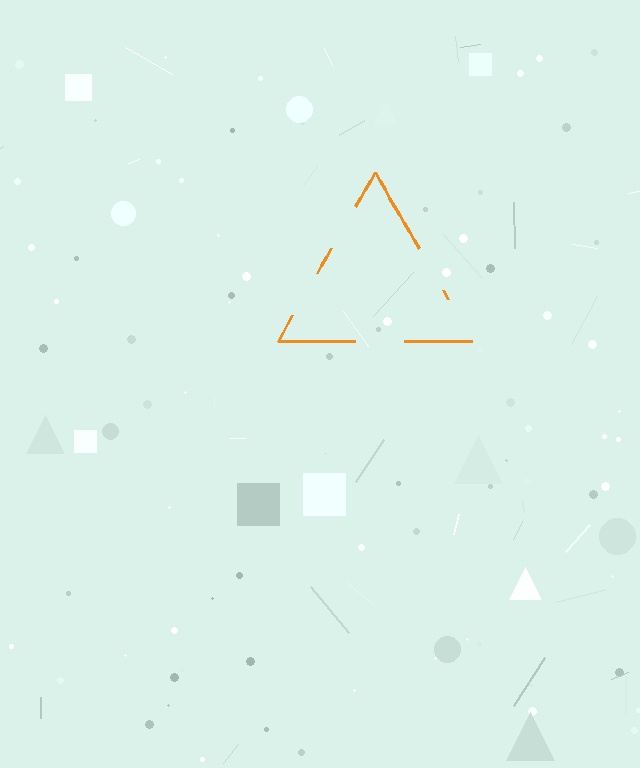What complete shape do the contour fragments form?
The contour fragments form a triangle.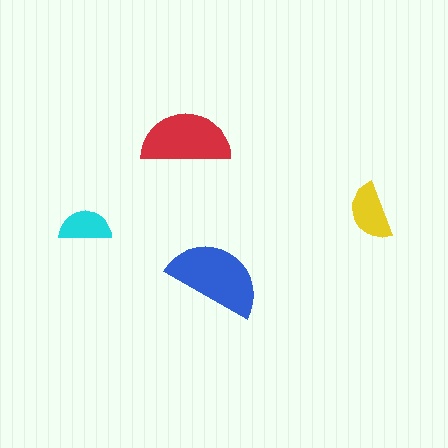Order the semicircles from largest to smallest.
the blue one, the red one, the yellow one, the cyan one.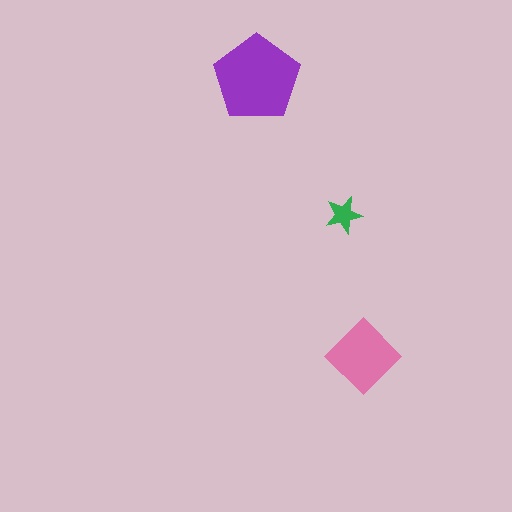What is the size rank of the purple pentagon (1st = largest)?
1st.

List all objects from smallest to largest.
The green star, the pink diamond, the purple pentagon.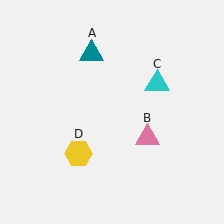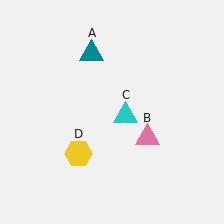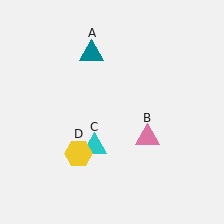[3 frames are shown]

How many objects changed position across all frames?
1 object changed position: cyan triangle (object C).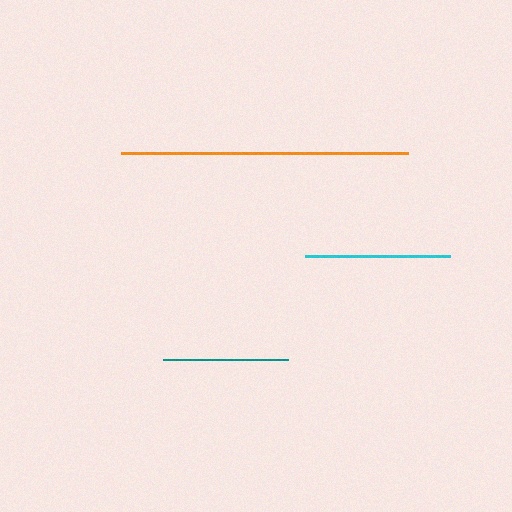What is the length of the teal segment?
The teal segment is approximately 125 pixels long.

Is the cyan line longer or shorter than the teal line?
The cyan line is longer than the teal line.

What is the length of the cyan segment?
The cyan segment is approximately 145 pixels long.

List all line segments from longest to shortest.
From longest to shortest: orange, cyan, teal.